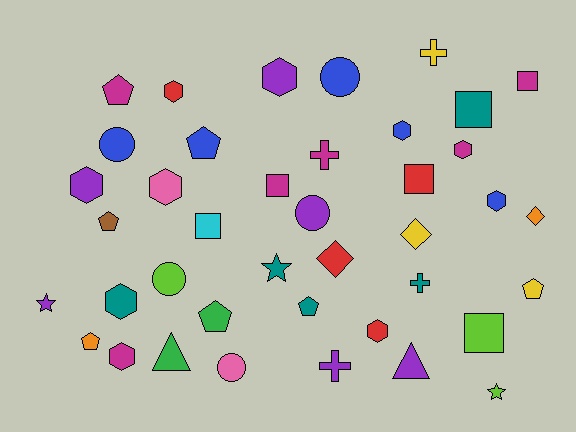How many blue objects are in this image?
There are 5 blue objects.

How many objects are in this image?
There are 40 objects.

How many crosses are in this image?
There are 4 crosses.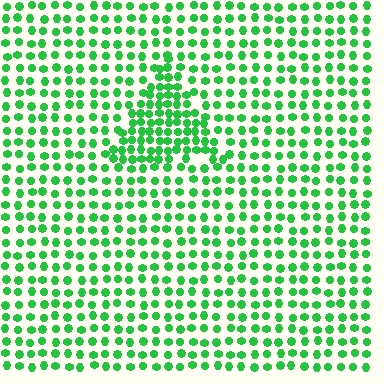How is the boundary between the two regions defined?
The boundary is defined by a change in element density (approximately 1.9x ratio). All elements are the same color, size, and shape.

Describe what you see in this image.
The image contains small green elements arranged at two different densities. A triangle-shaped region is visible where the elements are more densely packed than the surrounding area.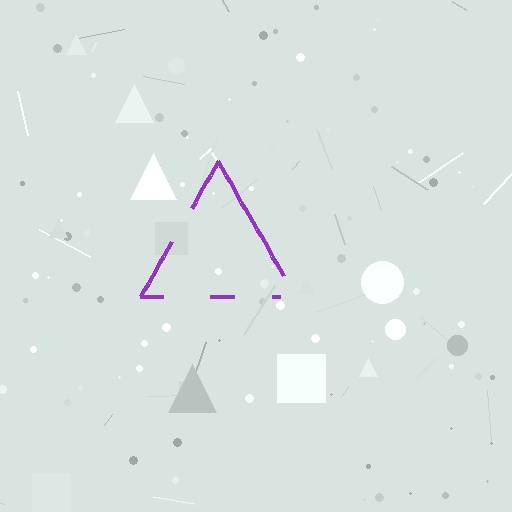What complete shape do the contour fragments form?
The contour fragments form a triangle.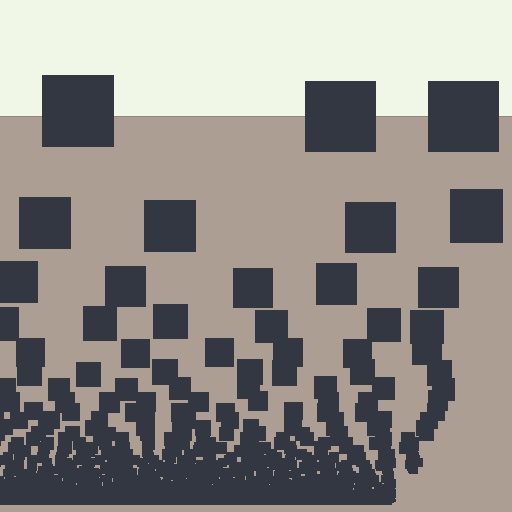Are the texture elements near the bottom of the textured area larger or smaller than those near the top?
Smaller. The gradient is inverted — elements near the bottom are smaller and denser.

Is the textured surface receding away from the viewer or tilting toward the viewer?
The surface appears to tilt toward the viewer. Texture elements get larger and sparser toward the top.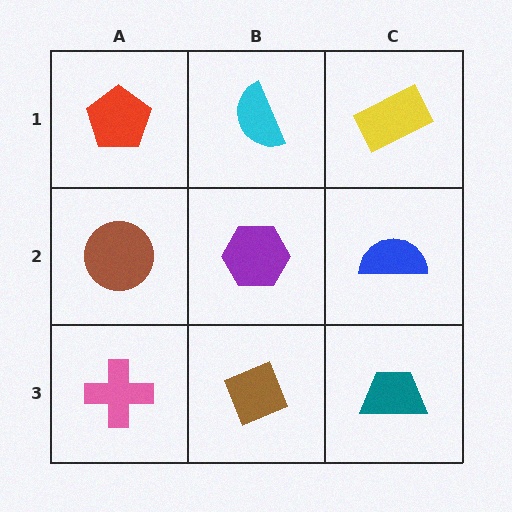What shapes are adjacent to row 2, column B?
A cyan semicircle (row 1, column B), a brown diamond (row 3, column B), a brown circle (row 2, column A), a blue semicircle (row 2, column C).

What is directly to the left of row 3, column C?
A brown diamond.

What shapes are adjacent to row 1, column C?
A blue semicircle (row 2, column C), a cyan semicircle (row 1, column B).